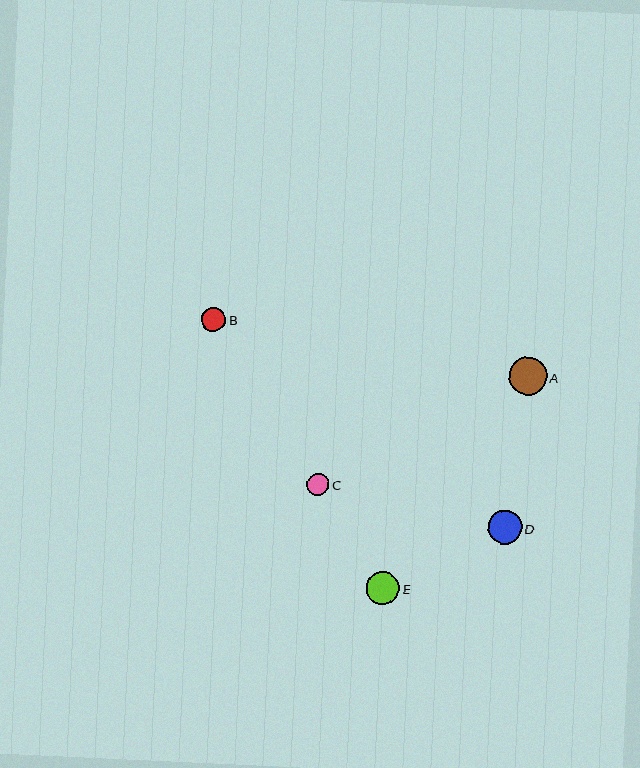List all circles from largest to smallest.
From largest to smallest: A, D, E, B, C.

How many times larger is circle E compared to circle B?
Circle E is approximately 1.3 times the size of circle B.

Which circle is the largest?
Circle A is the largest with a size of approximately 38 pixels.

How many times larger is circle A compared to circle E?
Circle A is approximately 1.1 times the size of circle E.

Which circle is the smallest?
Circle C is the smallest with a size of approximately 22 pixels.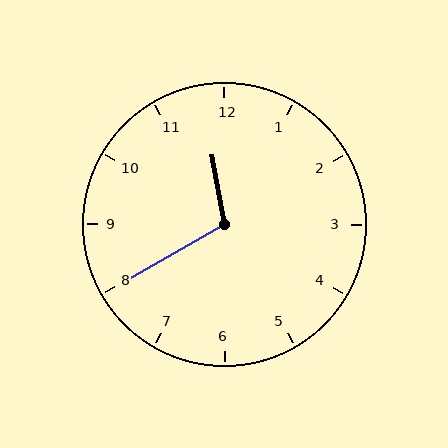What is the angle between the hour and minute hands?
Approximately 110 degrees.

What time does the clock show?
11:40.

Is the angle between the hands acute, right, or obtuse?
It is obtuse.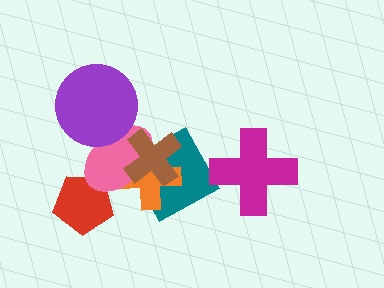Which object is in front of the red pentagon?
The pink ellipse is in front of the red pentagon.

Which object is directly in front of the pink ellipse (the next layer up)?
The purple circle is directly in front of the pink ellipse.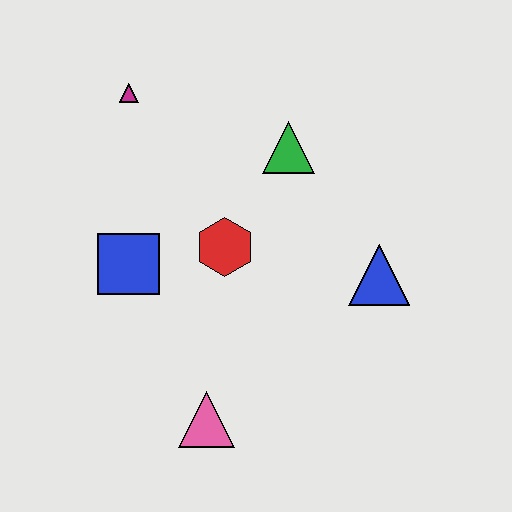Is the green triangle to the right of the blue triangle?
No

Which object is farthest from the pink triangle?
The magenta triangle is farthest from the pink triangle.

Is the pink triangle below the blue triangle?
Yes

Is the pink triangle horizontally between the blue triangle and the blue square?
Yes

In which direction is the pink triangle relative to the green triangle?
The pink triangle is below the green triangle.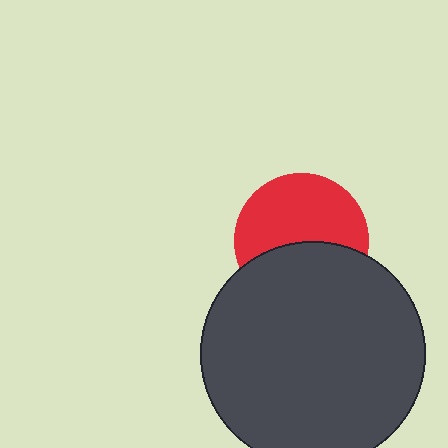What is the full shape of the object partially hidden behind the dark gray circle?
The partially hidden object is a red circle.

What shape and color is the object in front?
The object in front is a dark gray circle.